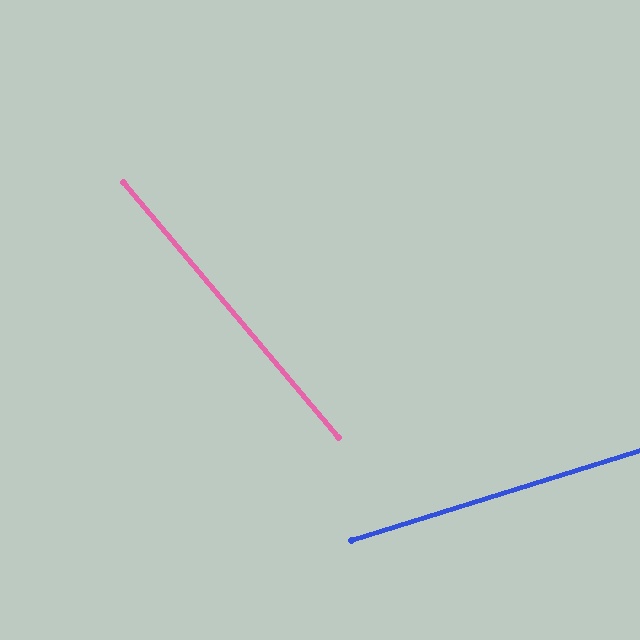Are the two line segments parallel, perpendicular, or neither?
Neither parallel nor perpendicular — they differ by about 67°.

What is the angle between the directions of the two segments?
Approximately 67 degrees.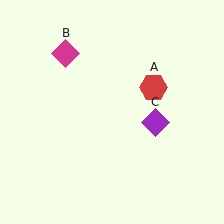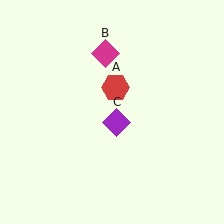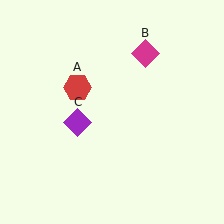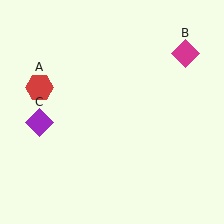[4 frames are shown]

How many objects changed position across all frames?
3 objects changed position: red hexagon (object A), magenta diamond (object B), purple diamond (object C).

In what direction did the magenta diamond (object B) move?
The magenta diamond (object B) moved right.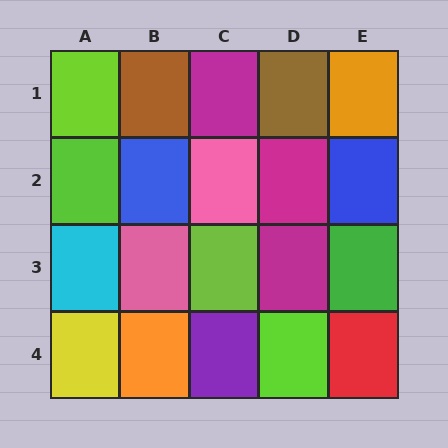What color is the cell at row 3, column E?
Green.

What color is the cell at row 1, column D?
Brown.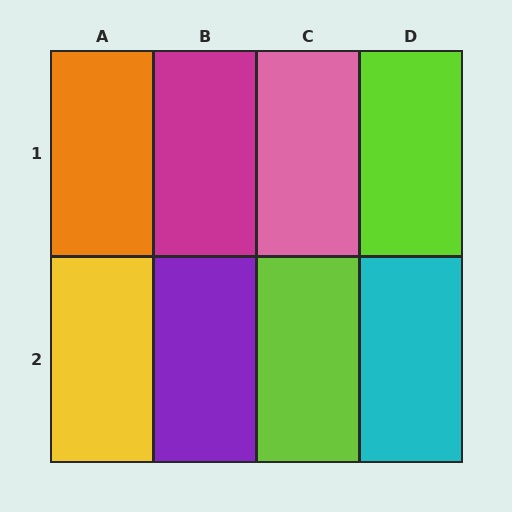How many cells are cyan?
1 cell is cyan.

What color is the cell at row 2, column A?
Yellow.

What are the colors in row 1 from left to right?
Orange, magenta, pink, lime.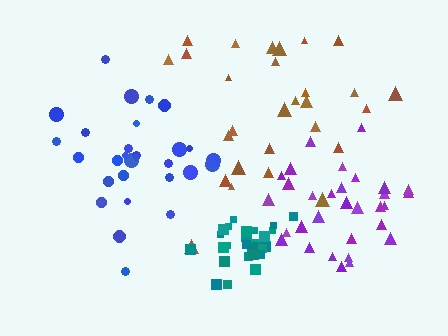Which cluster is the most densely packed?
Teal.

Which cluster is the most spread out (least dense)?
Brown.